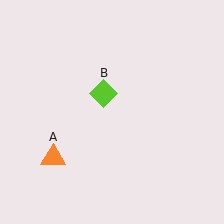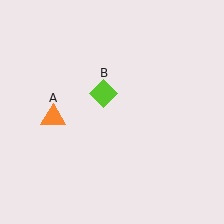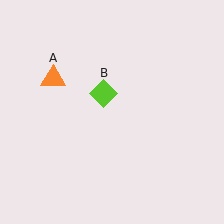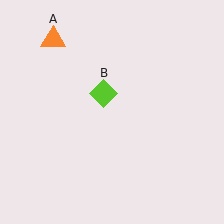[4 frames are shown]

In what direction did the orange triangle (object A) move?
The orange triangle (object A) moved up.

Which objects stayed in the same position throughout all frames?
Lime diamond (object B) remained stationary.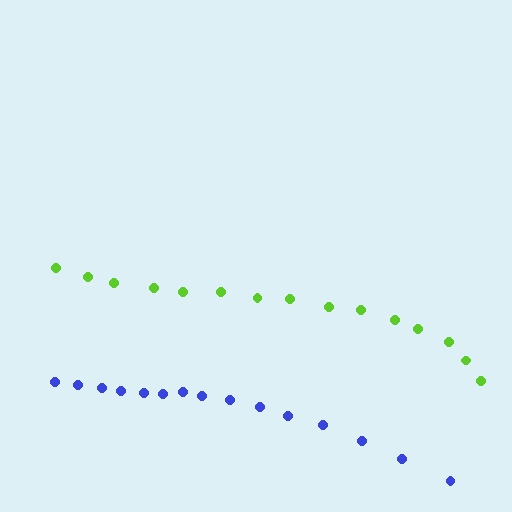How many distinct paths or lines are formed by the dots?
There are 2 distinct paths.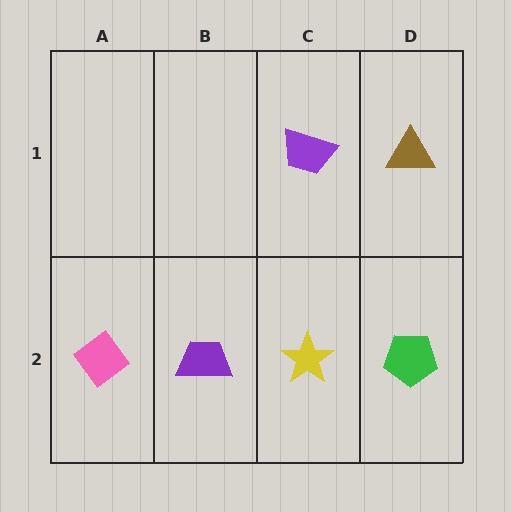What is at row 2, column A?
A pink diamond.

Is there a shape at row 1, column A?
No, that cell is empty.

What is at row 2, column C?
A yellow star.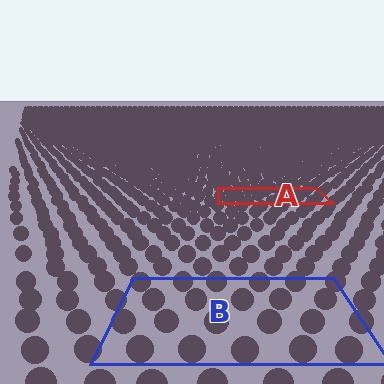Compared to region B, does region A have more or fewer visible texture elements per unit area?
Region A has more texture elements per unit area — they are packed more densely because it is farther away.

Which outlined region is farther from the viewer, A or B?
Region A is farther from the viewer — the texture elements inside it appear smaller and more densely packed.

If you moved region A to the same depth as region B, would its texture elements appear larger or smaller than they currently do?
They would appear larger. At a closer depth, the same texture elements are projected at a bigger on-screen size.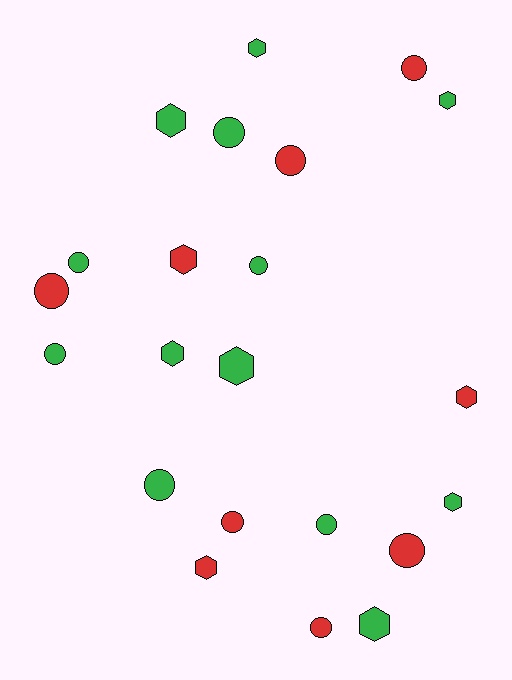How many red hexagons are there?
There are 3 red hexagons.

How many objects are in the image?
There are 22 objects.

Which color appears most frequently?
Green, with 13 objects.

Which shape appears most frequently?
Circle, with 12 objects.